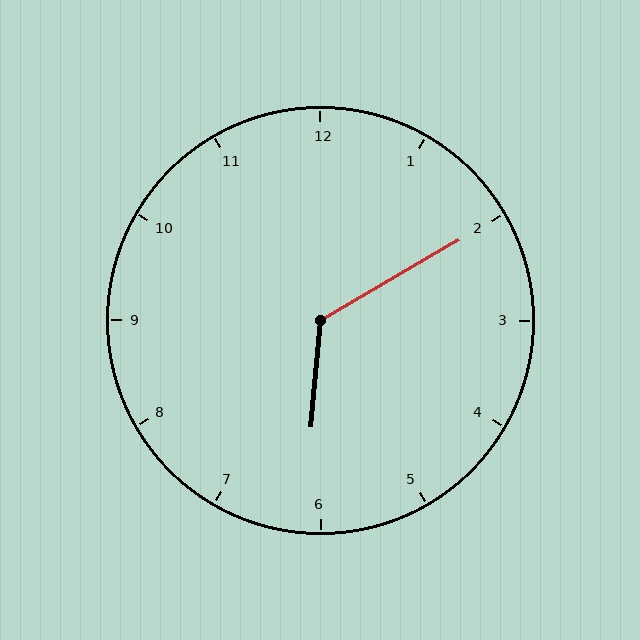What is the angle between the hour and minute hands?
Approximately 125 degrees.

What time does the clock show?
6:10.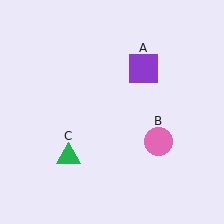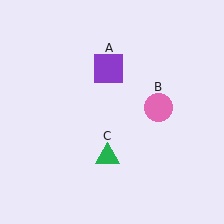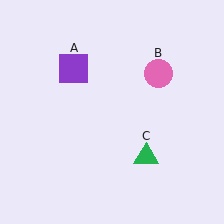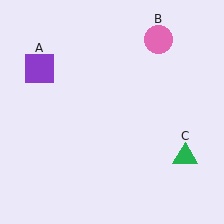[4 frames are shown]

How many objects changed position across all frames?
3 objects changed position: purple square (object A), pink circle (object B), green triangle (object C).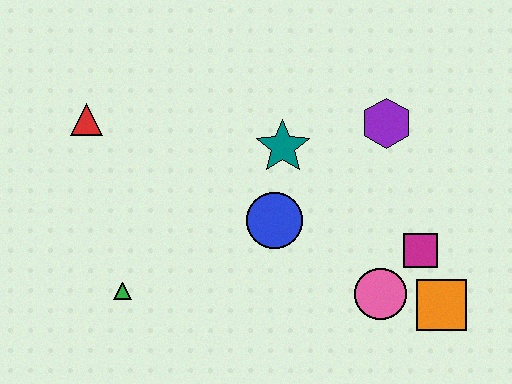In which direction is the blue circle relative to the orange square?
The blue circle is to the left of the orange square.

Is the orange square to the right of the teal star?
Yes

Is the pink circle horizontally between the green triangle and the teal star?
No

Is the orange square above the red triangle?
No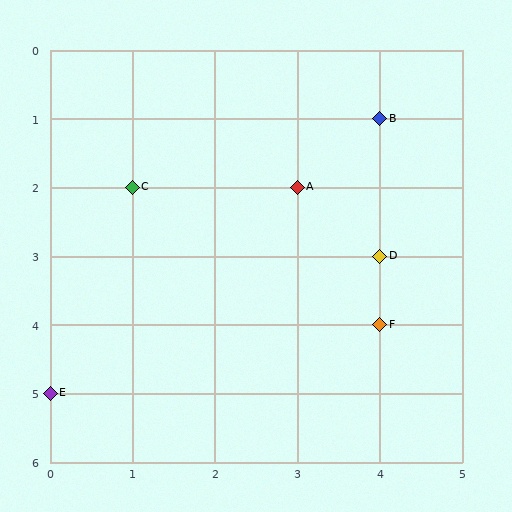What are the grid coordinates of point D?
Point D is at grid coordinates (4, 3).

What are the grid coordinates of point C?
Point C is at grid coordinates (1, 2).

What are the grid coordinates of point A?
Point A is at grid coordinates (3, 2).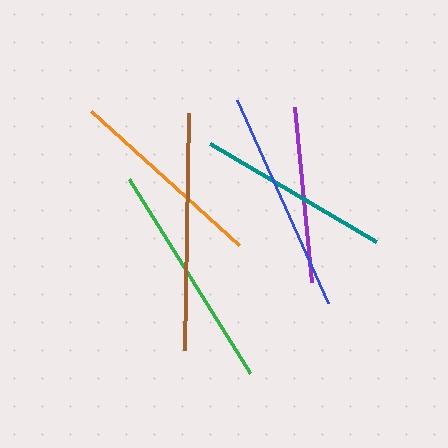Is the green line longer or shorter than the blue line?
The green line is longer than the blue line.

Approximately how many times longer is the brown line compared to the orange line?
The brown line is approximately 1.2 times the length of the orange line.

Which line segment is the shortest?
The purple line is the shortest at approximately 176 pixels.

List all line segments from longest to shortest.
From longest to shortest: brown, green, blue, orange, teal, purple.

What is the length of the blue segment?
The blue segment is approximately 222 pixels long.